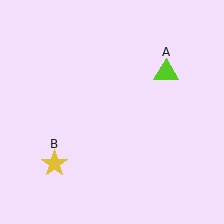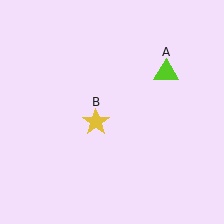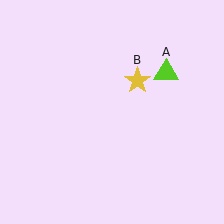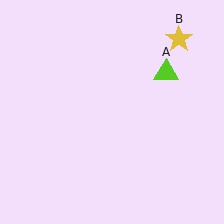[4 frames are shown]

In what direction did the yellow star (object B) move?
The yellow star (object B) moved up and to the right.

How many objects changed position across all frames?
1 object changed position: yellow star (object B).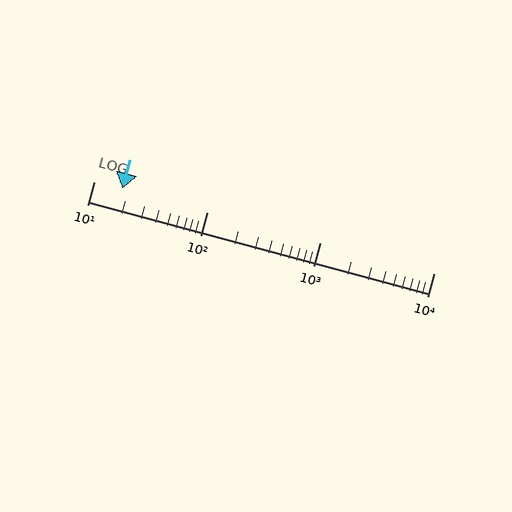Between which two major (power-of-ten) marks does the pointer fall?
The pointer is between 10 and 100.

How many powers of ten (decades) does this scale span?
The scale spans 3 decades, from 10 to 10000.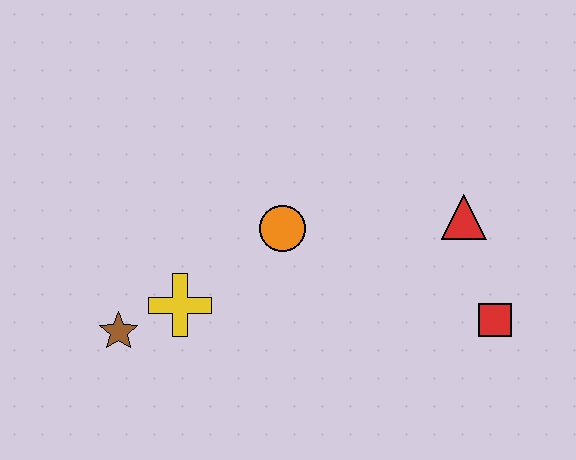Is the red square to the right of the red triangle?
Yes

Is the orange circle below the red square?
No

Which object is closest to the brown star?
The yellow cross is closest to the brown star.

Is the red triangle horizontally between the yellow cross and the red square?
Yes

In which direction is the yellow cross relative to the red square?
The yellow cross is to the left of the red square.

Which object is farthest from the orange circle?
The red square is farthest from the orange circle.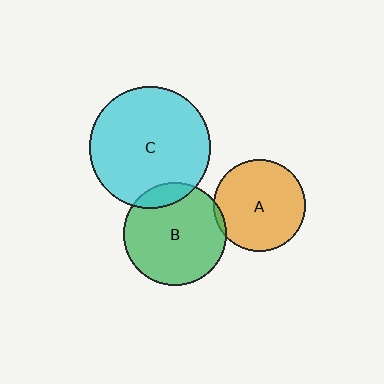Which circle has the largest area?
Circle C (cyan).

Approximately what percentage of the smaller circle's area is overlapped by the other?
Approximately 5%.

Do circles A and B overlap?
Yes.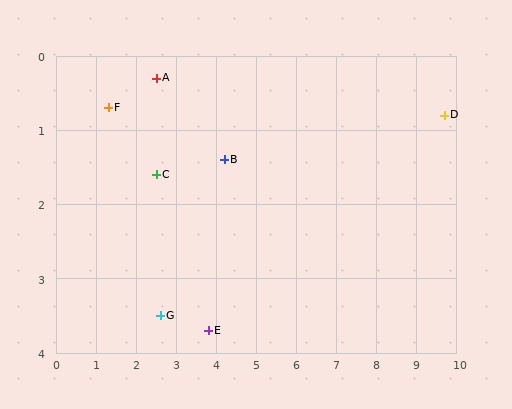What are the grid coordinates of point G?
Point G is at approximately (2.6, 3.5).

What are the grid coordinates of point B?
Point B is at approximately (4.2, 1.4).